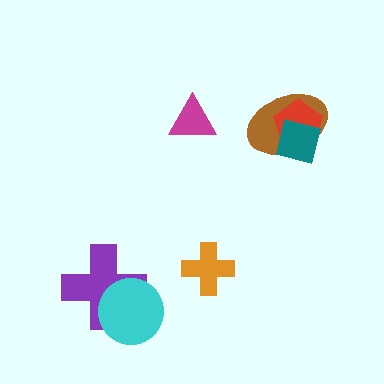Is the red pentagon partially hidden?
Yes, it is partially covered by another shape.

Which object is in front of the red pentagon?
The teal square is in front of the red pentagon.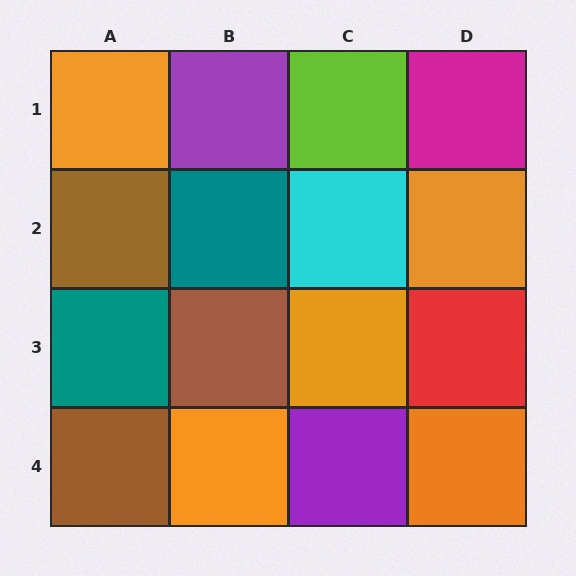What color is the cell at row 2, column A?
Brown.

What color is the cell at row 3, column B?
Brown.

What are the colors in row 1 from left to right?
Orange, purple, lime, magenta.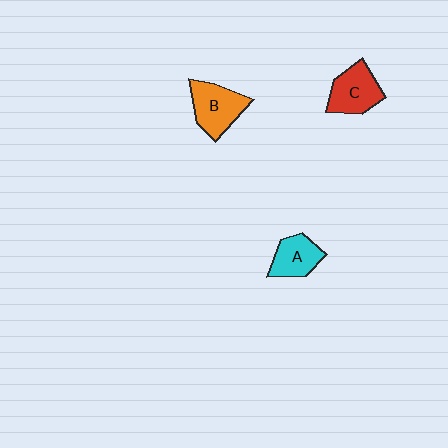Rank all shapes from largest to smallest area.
From largest to smallest: B (orange), C (red), A (cyan).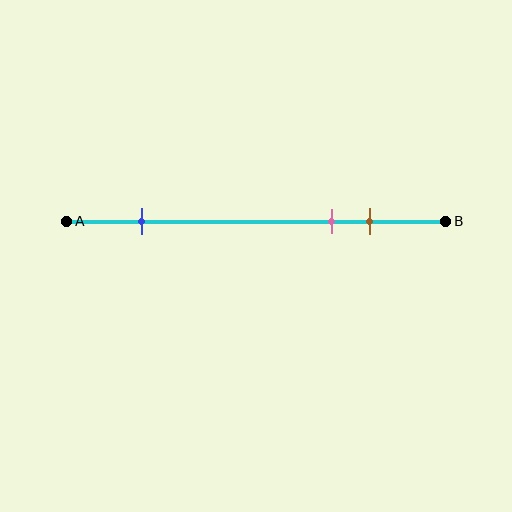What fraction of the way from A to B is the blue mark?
The blue mark is approximately 20% (0.2) of the way from A to B.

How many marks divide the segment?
There are 3 marks dividing the segment.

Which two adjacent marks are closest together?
The pink and brown marks are the closest adjacent pair.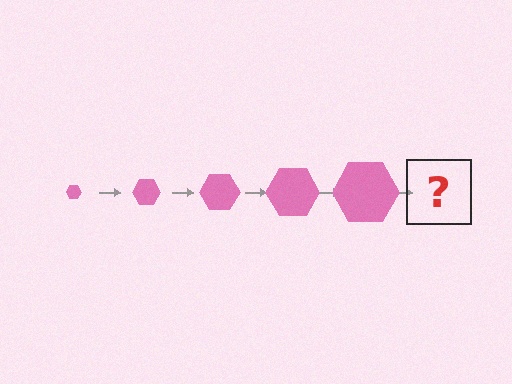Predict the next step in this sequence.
The next step is a pink hexagon, larger than the previous one.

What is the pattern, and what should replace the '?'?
The pattern is that the hexagon gets progressively larger each step. The '?' should be a pink hexagon, larger than the previous one.